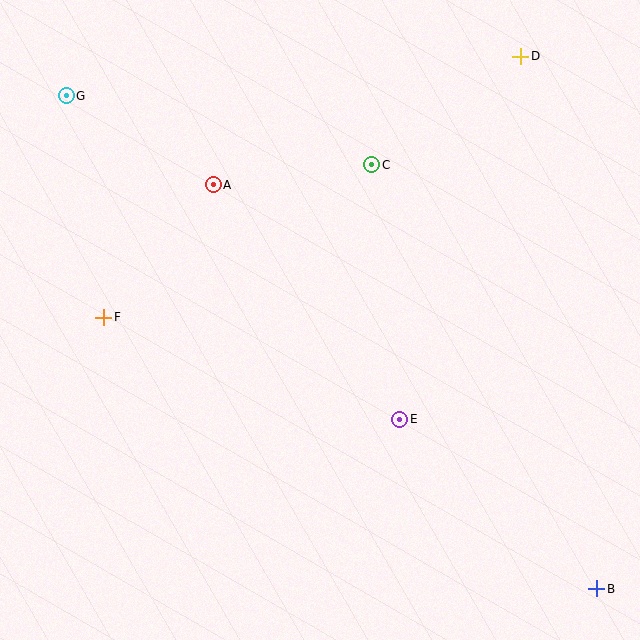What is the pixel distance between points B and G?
The distance between B and G is 724 pixels.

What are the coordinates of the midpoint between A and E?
The midpoint between A and E is at (306, 302).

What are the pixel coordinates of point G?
Point G is at (66, 96).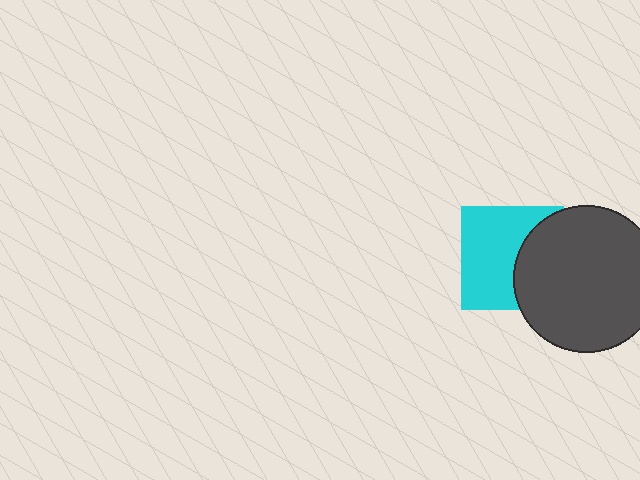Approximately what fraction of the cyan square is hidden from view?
Roughly 38% of the cyan square is hidden behind the dark gray circle.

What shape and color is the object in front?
The object in front is a dark gray circle.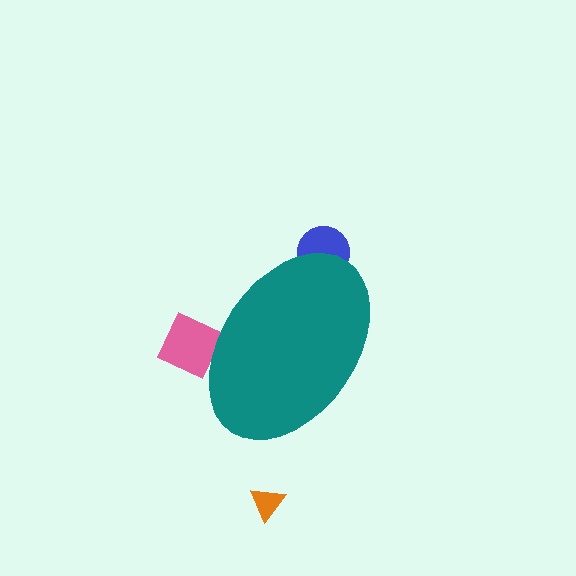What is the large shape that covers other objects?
A teal ellipse.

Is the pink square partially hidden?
Yes, the pink square is partially hidden behind the teal ellipse.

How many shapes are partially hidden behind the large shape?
2 shapes are partially hidden.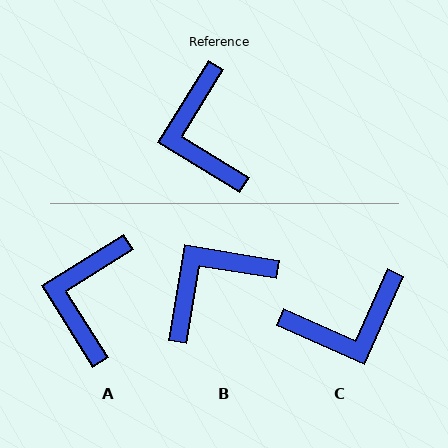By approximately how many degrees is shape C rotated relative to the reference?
Approximately 97 degrees counter-clockwise.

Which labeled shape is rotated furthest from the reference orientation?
C, about 97 degrees away.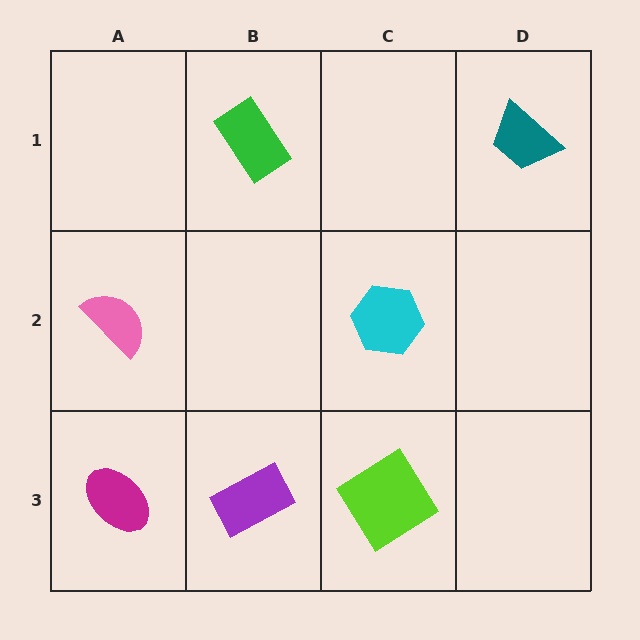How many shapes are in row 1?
2 shapes.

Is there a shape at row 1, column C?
No, that cell is empty.